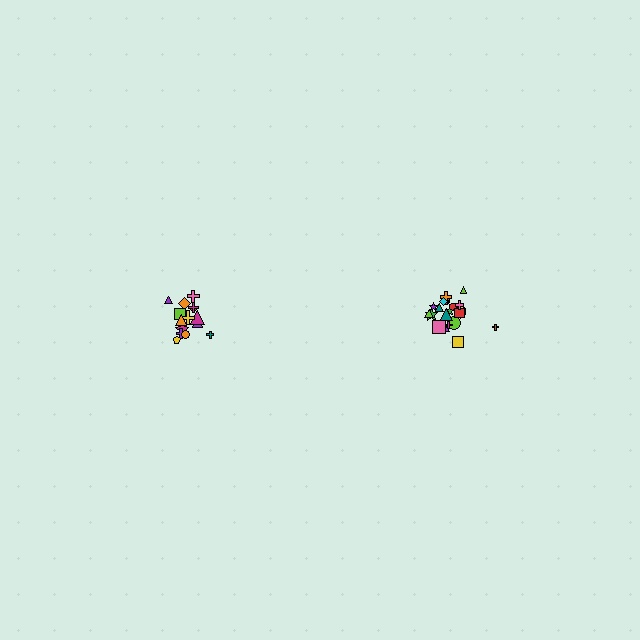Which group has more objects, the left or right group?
The right group.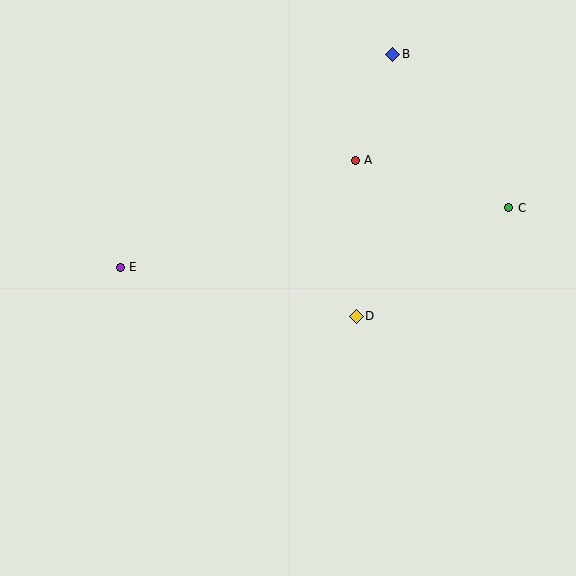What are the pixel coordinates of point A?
Point A is at (355, 160).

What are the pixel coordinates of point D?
Point D is at (356, 316).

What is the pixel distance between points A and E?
The distance between A and E is 258 pixels.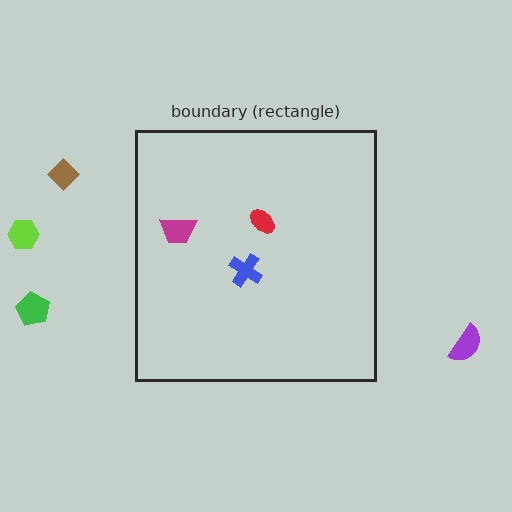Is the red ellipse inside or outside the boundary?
Inside.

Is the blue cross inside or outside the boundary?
Inside.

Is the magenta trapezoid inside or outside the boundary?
Inside.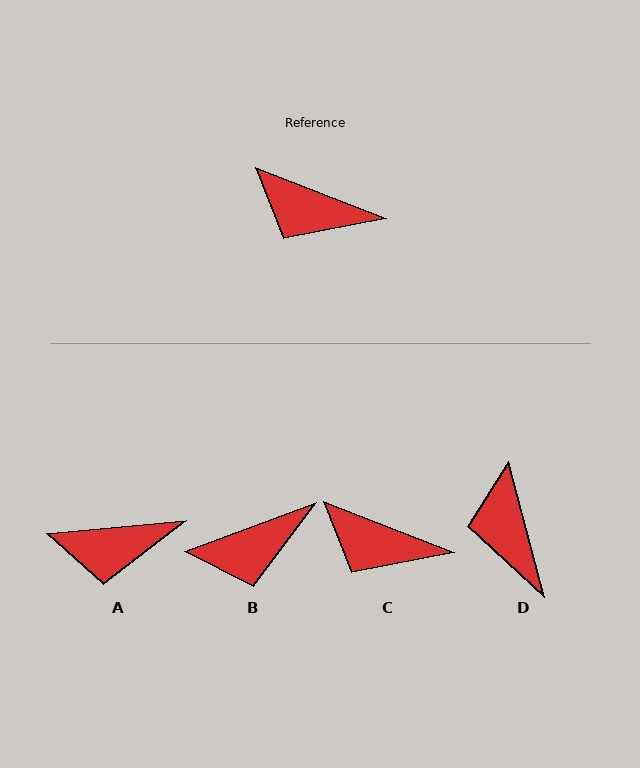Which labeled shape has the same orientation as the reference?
C.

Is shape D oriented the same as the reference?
No, it is off by about 54 degrees.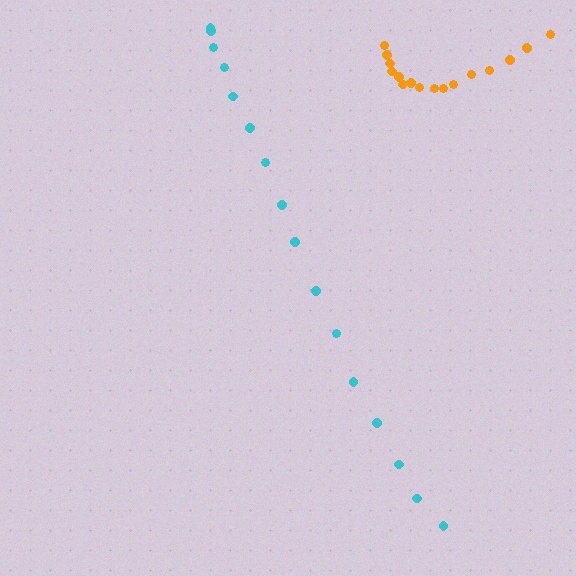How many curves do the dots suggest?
There are 2 distinct paths.